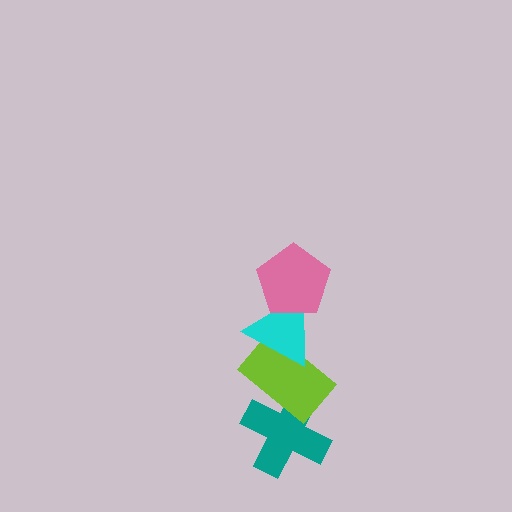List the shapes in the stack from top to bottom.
From top to bottom: the pink pentagon, the cyan triangle, the lime rectangle, the teal cross.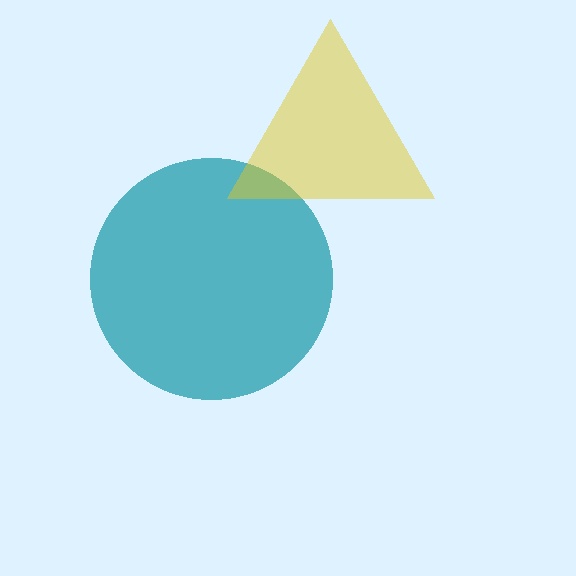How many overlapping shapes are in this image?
There are 2 overlapping shapes in the image.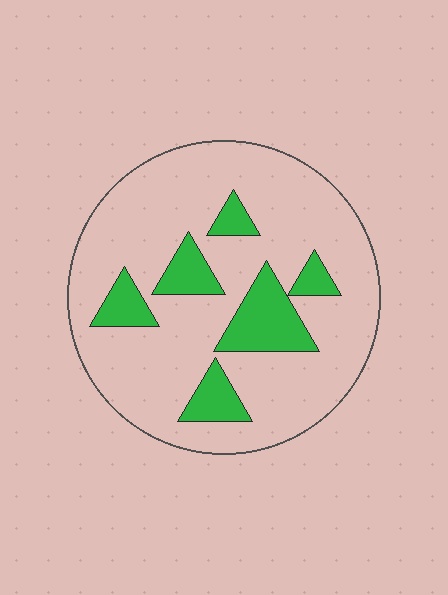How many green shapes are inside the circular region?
6.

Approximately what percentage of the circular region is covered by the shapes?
Approximately 20%.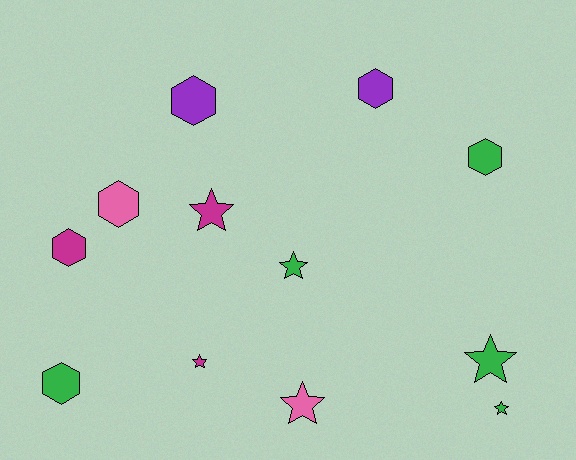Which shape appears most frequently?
Star, with 6 objects.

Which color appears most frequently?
Green, with 5 objects.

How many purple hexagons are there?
There are 2 purple hexagons.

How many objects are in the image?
There are 12 objects.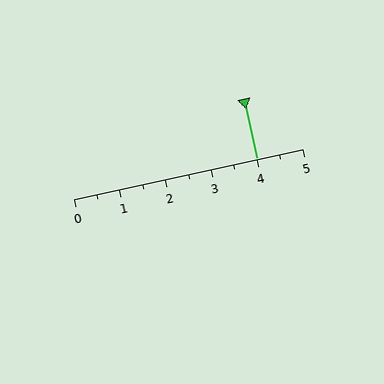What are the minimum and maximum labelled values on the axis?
The axis runs from 0 to 5.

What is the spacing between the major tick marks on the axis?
The major ticks are spaced 1 apart.